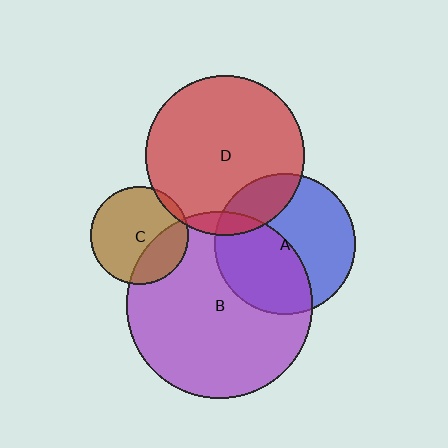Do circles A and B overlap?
Yes.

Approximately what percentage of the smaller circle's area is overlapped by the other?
Approximately 45%.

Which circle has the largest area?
Circle B (purple).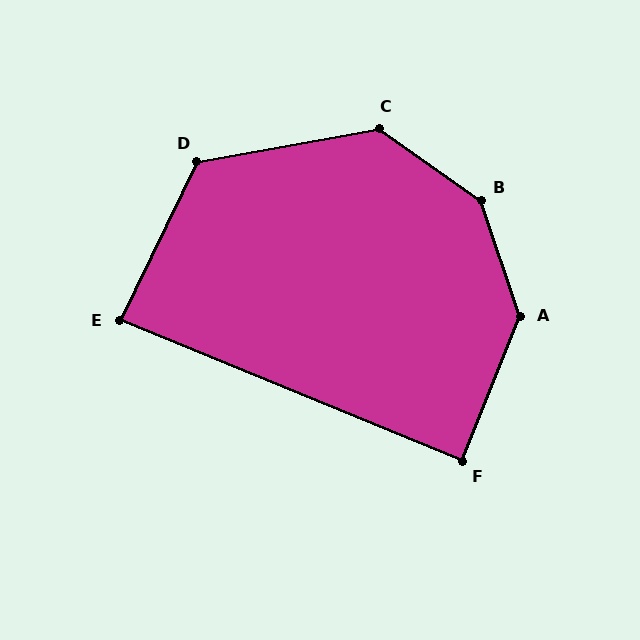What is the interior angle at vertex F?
Approximately 90 degrees (approximately right).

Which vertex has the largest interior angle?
B, at approximately 144 degrees.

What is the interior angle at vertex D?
Approximately 126 degrees (obtuse).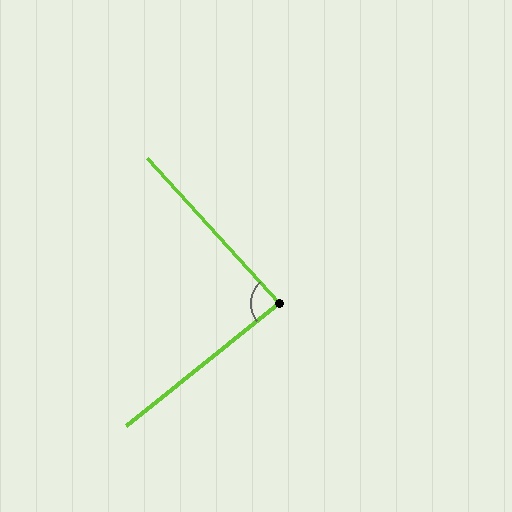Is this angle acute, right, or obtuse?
It is approximately a right angle.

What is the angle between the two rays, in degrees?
Approximately 87 degrees.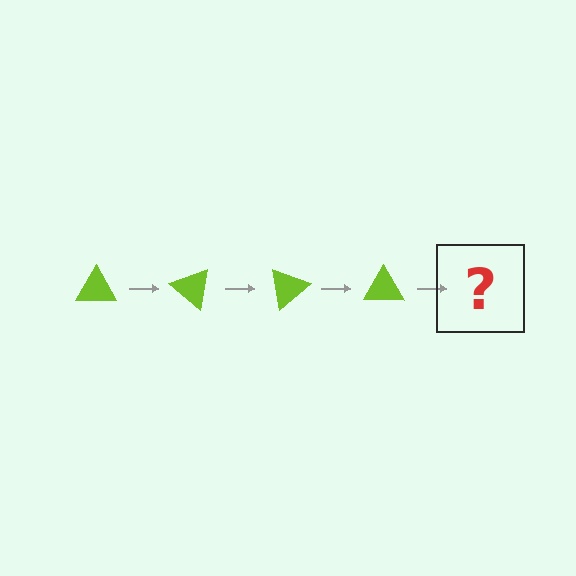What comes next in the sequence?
The next element should be a lime triangle rotated 160 degrees.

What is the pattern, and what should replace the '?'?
The pattern is that the triangle rotates 40 degrees each step. The '?' should be a lime triangle rotated 160 degrees.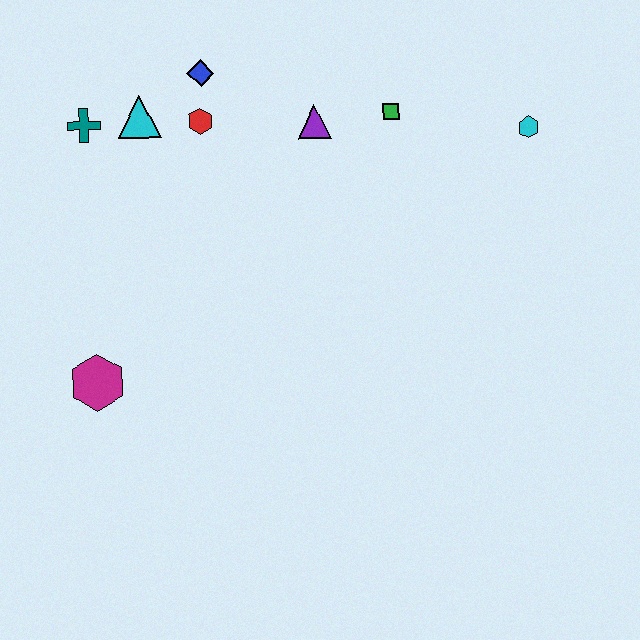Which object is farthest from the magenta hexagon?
The cyan hexagon is farthest from the magenta hexagon.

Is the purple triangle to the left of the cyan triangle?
No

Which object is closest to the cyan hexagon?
The green square is closest to the cyan hexagon.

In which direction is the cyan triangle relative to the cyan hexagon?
The cyan triangle is to the left of the cyan hexagon.